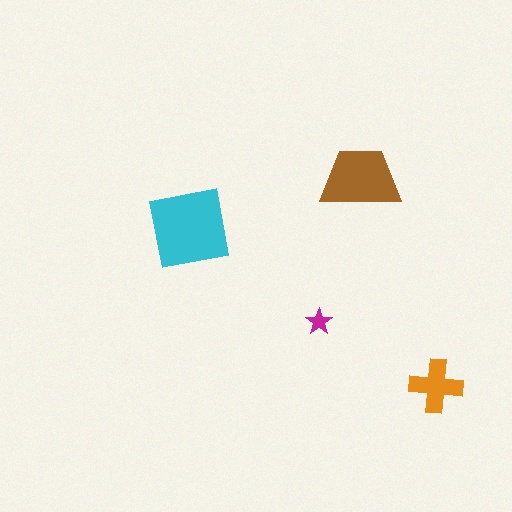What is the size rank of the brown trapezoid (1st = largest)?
2nd.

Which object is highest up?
The brown trapezoid is topmost.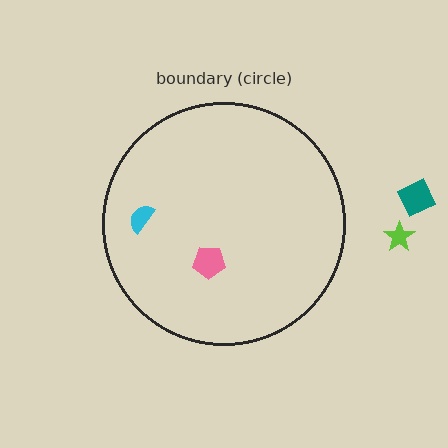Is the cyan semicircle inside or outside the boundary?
Inside.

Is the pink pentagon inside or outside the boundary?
Inside.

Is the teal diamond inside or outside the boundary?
Outside.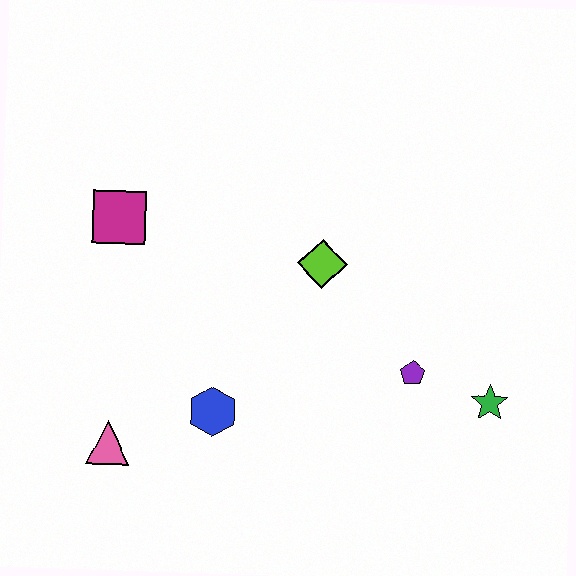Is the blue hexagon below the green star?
Yes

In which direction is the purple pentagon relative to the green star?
The purple pentagon is to the left of the green star.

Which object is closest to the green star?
The purple pentagon is closest to the green star.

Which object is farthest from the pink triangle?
The green star is farthest from the pink triangle.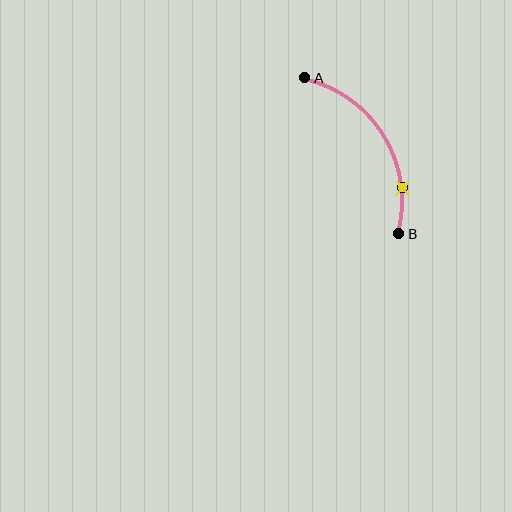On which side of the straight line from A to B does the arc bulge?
The arc bulges to the right of the straight line connecting A and B.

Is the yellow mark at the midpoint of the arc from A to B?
No. The yellow mark lies on the arc but is closer to endpoint B. The arc midpoint would be at the point on the curve equidistant along the arc from both A and B.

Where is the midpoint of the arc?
The arc midpoint is the point on the curve farthest from the straight line joining A and B. It sits to the right of that line.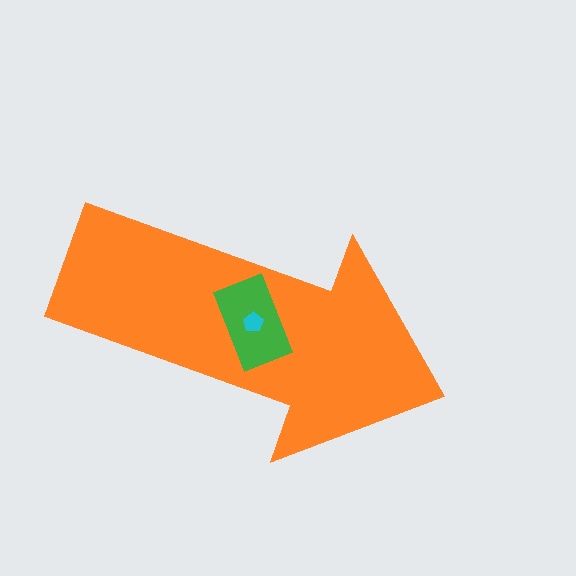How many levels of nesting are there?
3.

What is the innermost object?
The cyan pentagon.